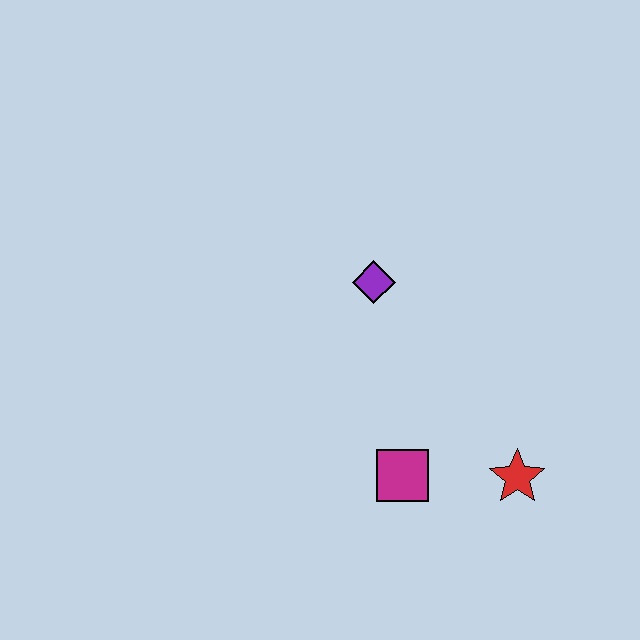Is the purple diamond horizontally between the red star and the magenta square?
No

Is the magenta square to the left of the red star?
Yes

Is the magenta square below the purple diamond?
Yes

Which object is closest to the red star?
The magenta square is closest to the red star.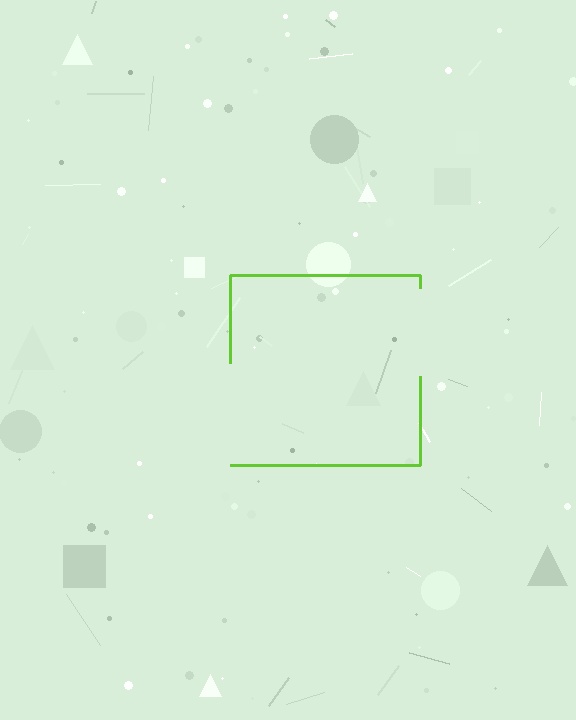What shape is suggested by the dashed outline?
The dashed outline suggests a square.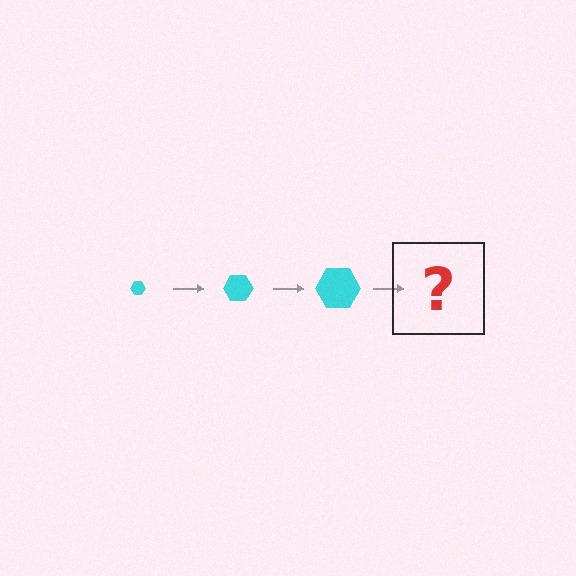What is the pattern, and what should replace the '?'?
The pattern is that the hexagon gets progressively larger each step. The '?' should be a cyan hexagon, larger than the previous one.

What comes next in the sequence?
The next element should be a cyan hexagon, larger than the previous one.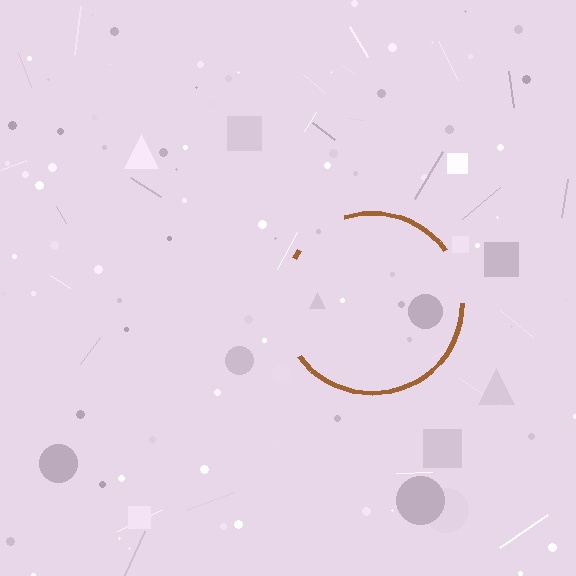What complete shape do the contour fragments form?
The contour fragments form a circle.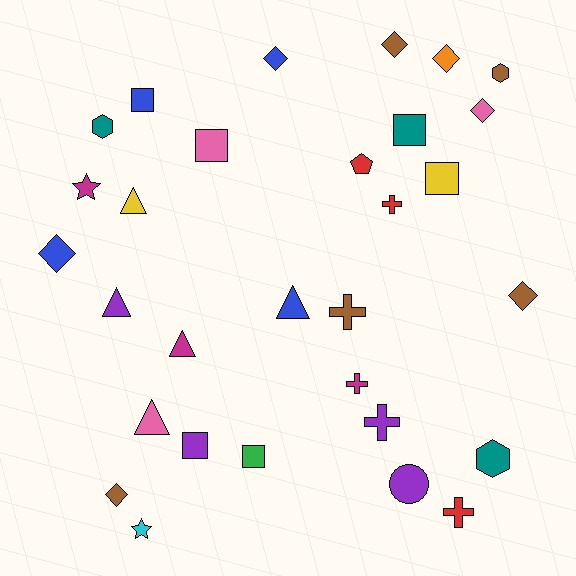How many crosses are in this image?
There are 5 crosses.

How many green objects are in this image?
There is 1 green object.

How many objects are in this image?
There are 30 objects.